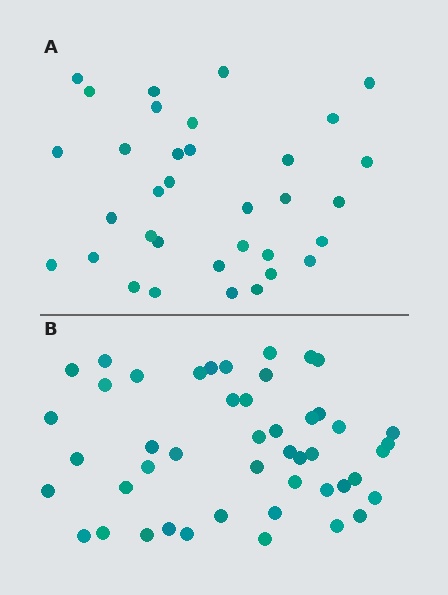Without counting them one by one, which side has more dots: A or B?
Region B (the bottom region) has more dots.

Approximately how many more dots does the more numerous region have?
Region B has approximately 15 more dots than region A.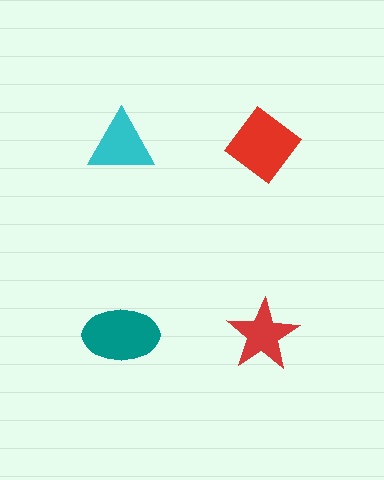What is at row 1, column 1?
A cyan triangle.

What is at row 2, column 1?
A teal ellipse.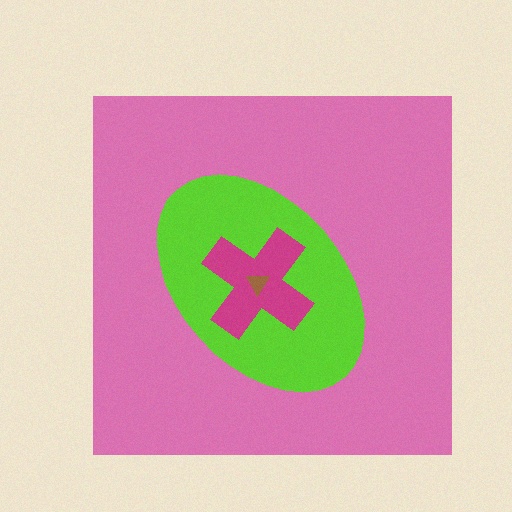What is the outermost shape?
The pink square.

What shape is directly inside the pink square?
The lime ellipse.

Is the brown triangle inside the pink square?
Yes.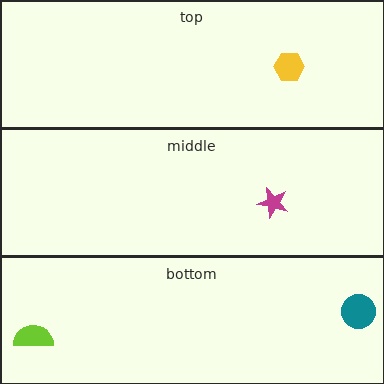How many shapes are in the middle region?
1.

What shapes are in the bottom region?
The lime semicircle, the teal circle.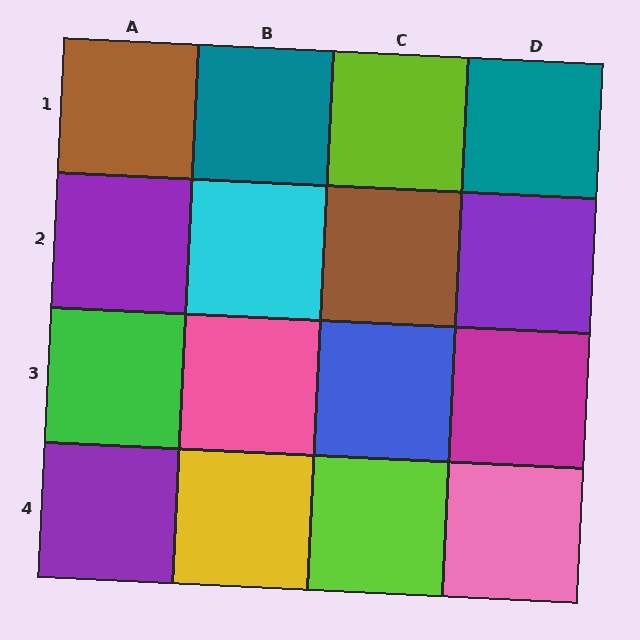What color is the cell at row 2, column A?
Purple.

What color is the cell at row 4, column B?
Yellow.